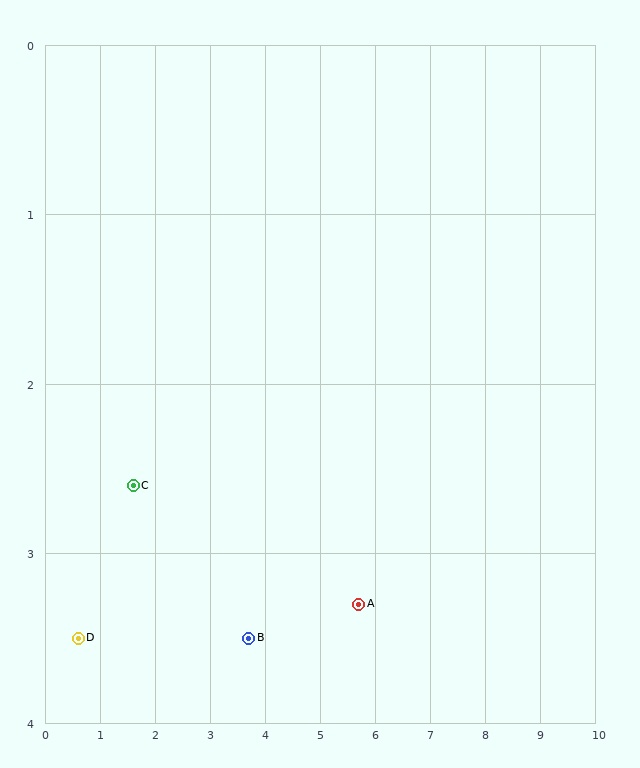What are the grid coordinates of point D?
Point D is at approximately (0.6, 3.5).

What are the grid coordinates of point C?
Point C is at approximately (1.6, 2.6).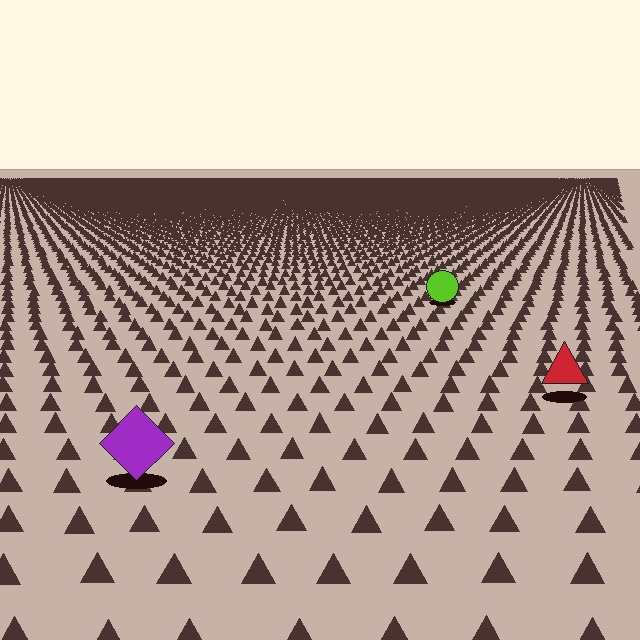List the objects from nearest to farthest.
From nearest to farthest: the purple diamond, the red triangle, the lime circle.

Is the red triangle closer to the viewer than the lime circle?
Yes. The red triangle is closer — you can tell from the texture gradient: the ground texture is coarser near it.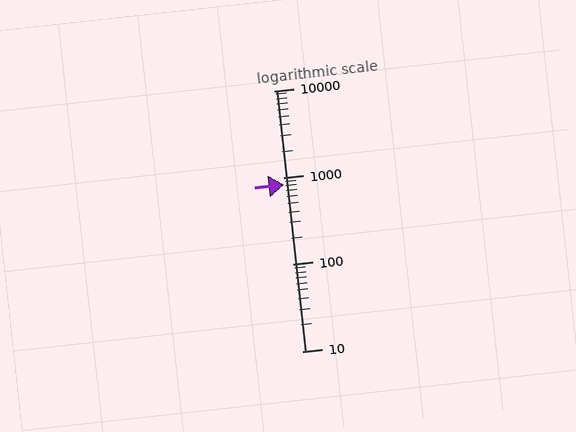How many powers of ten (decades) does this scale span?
The scale spans 3 decades, from 10 to 10000.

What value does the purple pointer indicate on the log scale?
The pointer indicates approximately 820.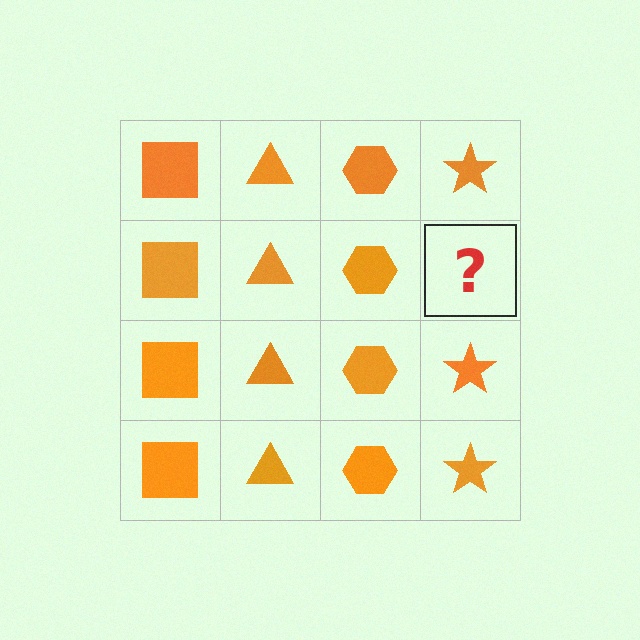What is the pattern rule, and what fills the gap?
The rule is that each column has a consistent shape. The gap should be filled with an orange star.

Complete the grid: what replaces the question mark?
The question mark should be replaced with an orange star.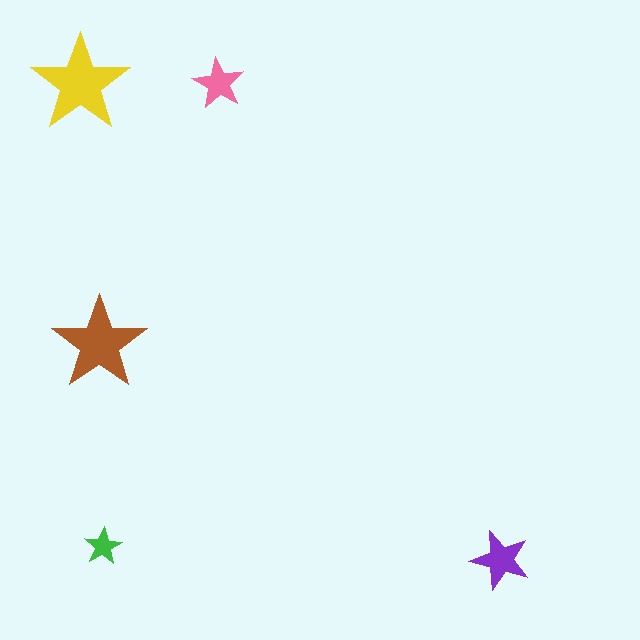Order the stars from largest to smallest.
the yellow one, the brown one, the purple one, the pink one, the green one.